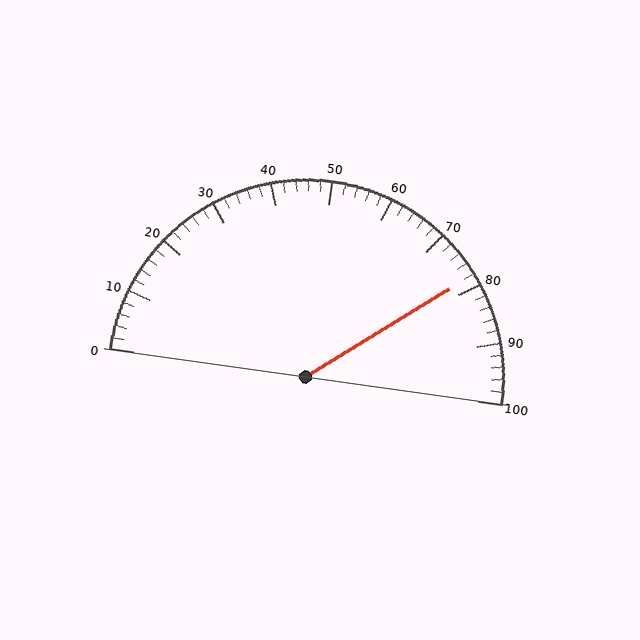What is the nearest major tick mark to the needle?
The nearest major tick mark is 80.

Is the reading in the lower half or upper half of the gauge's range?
The reading is in the upper half of the range (0 to 100).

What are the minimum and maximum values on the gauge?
The gauge ranges from 0 to 100.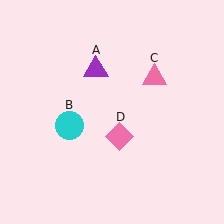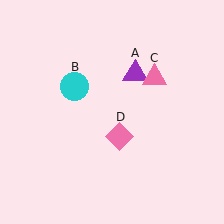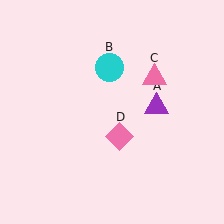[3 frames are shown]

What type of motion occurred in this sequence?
The purple triangle (object A), cyan circle (object B) rotated clockwise around the center of the scene.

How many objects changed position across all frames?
2 objects changed position: purple triangle (object A), cyan circle (object B).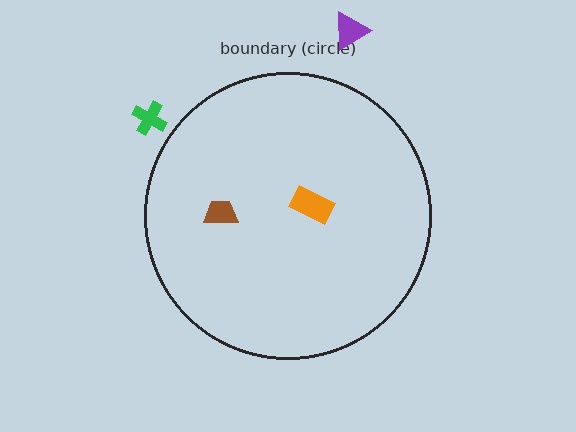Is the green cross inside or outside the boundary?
Outside.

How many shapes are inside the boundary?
2 inside, 2 outside.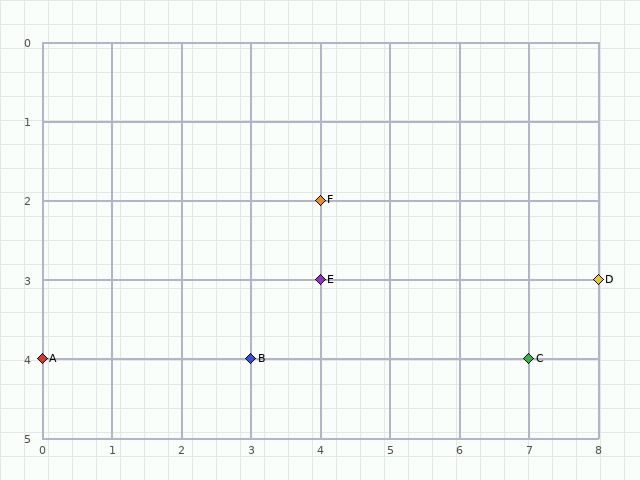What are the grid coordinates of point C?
Point C is at grid coordinates (7, 4).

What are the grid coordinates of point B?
Point B is at grid coordinates (3, 4).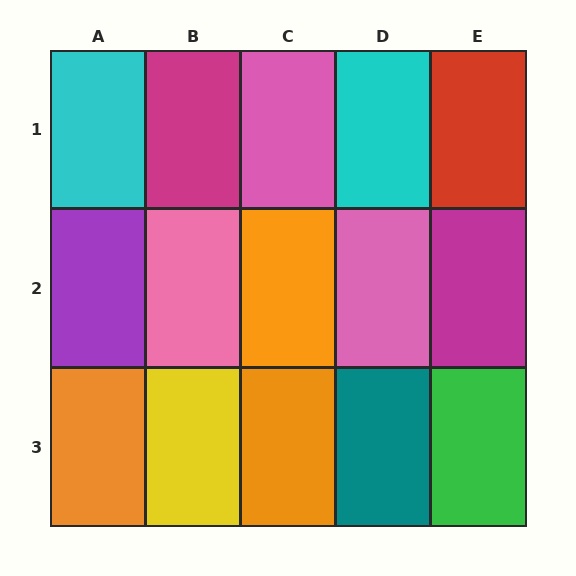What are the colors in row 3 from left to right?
Orange, yellow, orange, teal, green.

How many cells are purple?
1 cell is purple.